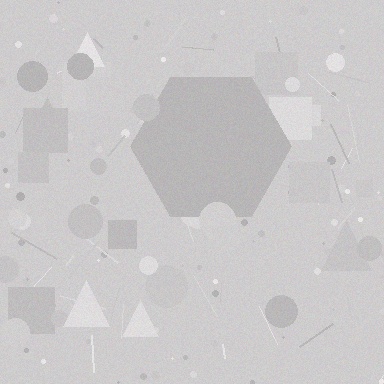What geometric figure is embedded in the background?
A hexagon is embedded in the background.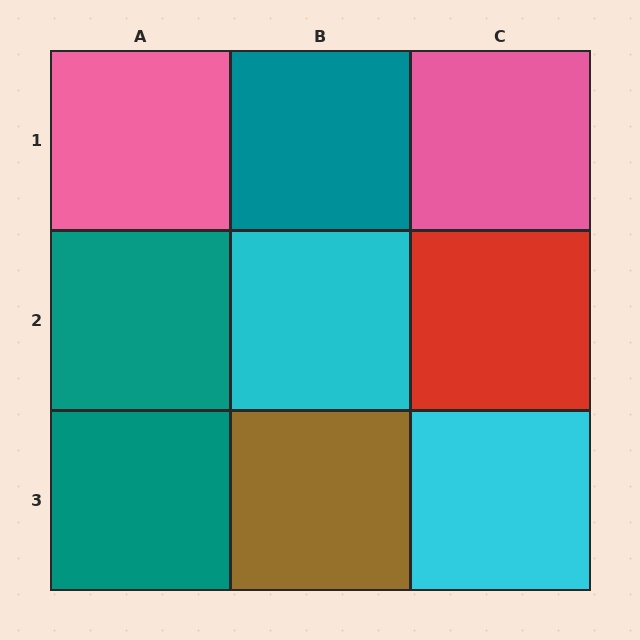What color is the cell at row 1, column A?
Pink.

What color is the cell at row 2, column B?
Cyan.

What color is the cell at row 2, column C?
Red.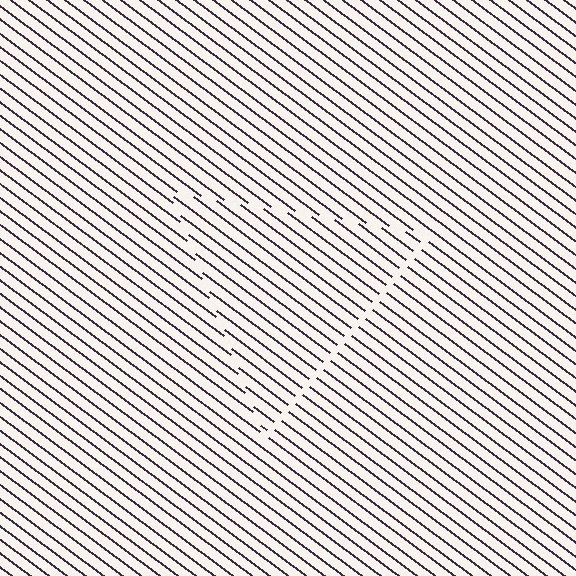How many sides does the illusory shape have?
3 sides — the line-ends trace a triangle.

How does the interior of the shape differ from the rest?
The interior of the shape contains the same grating, shifted by half a period — the contour is defined by the phase discontinuity where line-ends from the inner and outer gratings abut.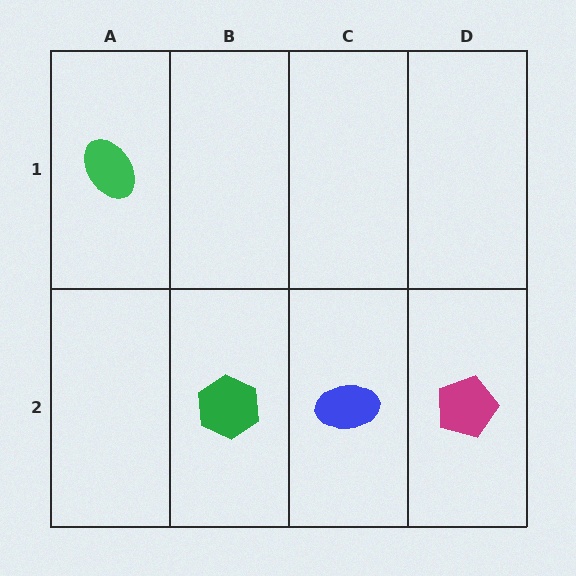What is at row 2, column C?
A blue ellipse.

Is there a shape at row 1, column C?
No, that cell is empty.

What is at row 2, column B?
A green hexagon.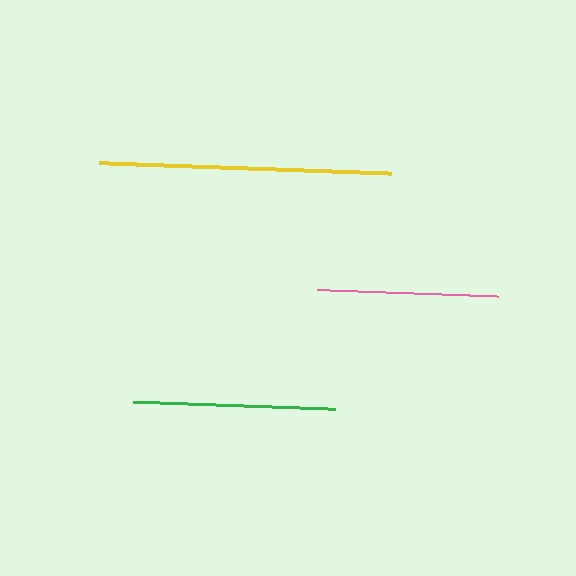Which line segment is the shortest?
The pink line is the shortest at approximately 181 pixels.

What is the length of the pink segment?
The pink segment is approximately 181 pixels long.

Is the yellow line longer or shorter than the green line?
The yellow line is longer than the green line.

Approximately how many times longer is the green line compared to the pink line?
The green line is approximately 1.1 times the length of the pink line.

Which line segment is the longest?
The yellow line is the longest at approximately 292 pixels.